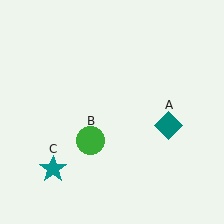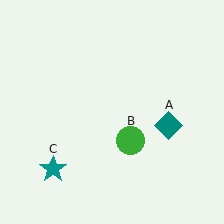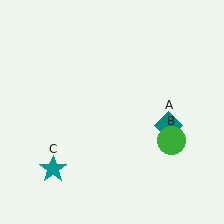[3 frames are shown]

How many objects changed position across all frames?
1 object changed position: green circle (object B).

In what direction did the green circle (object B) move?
The green circle (object B) moved right.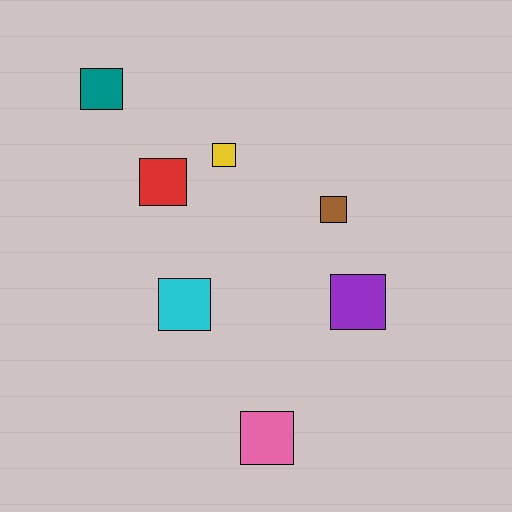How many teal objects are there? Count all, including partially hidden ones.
There is 1 teal object.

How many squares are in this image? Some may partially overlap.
There are 7 squares.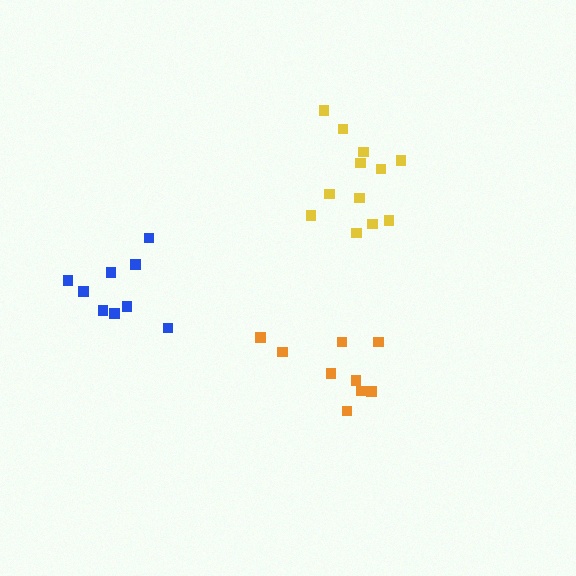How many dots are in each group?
Group 1: 12 dots, Group 2: 9 dots, Group 3: 9 dots (30 total).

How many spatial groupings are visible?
There are 3 spatial groupings.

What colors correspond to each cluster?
The clusters are colored: yellow, orange, blue.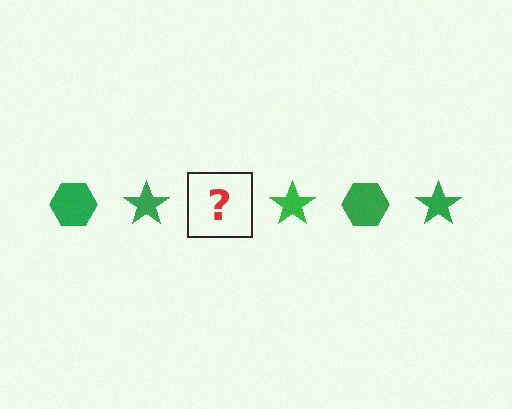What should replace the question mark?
The question mark should be replaced with a green hexagon.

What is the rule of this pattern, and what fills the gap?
The rule is that the pattern cycles through hexagon, star shapes in green. The gap should be filled with a green hexagon.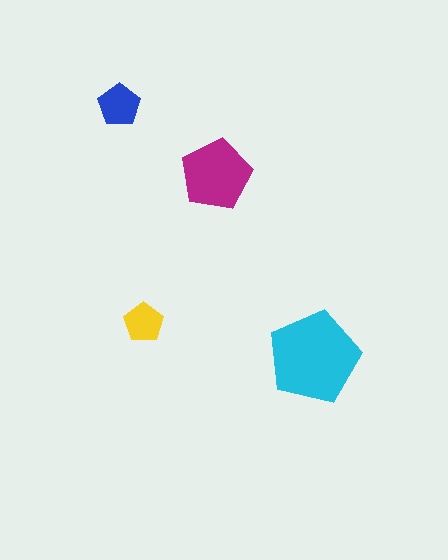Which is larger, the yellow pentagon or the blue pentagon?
The blue one.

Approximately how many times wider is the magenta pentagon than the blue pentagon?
About 1.5 times wider.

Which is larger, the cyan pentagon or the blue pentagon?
The cyan one.